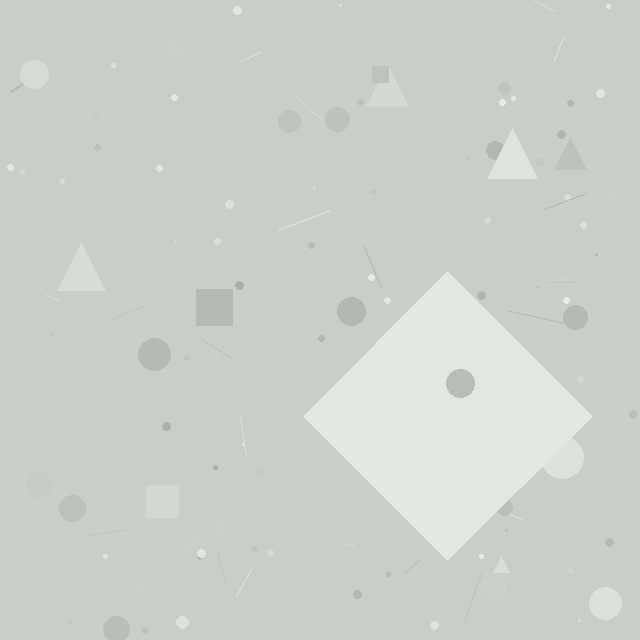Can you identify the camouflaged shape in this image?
The camouflaged shape is a diamond.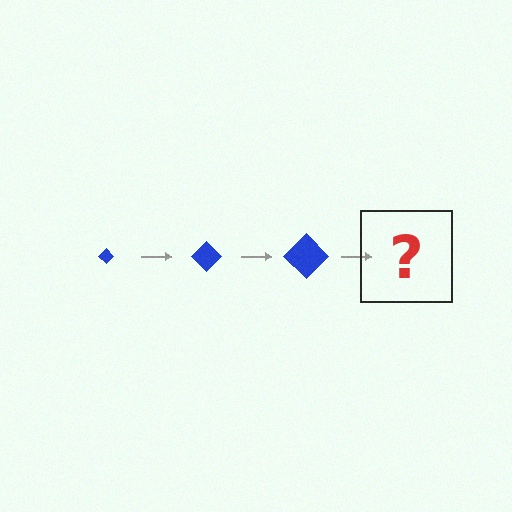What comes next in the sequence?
The next element should be a blue diamond, larger than the previous one.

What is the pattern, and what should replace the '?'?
The pattern is that the diamond gets progressively larger each step. The '?' should be a blue diamond, larger than the previous one.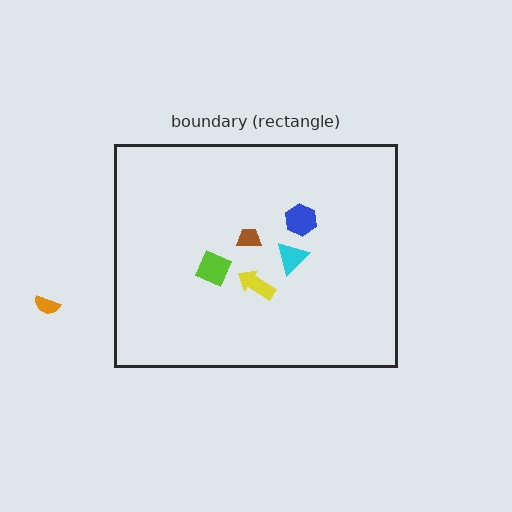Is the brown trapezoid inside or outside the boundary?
Inside.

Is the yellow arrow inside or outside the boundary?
Inside.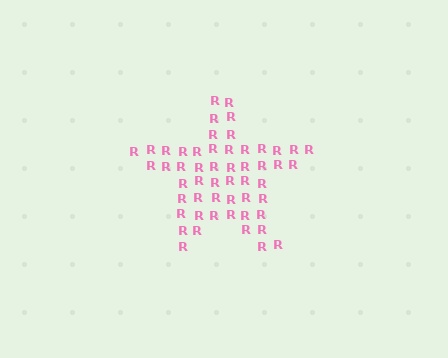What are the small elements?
The small elements are letter R's.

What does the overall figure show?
The overall figure shows a star.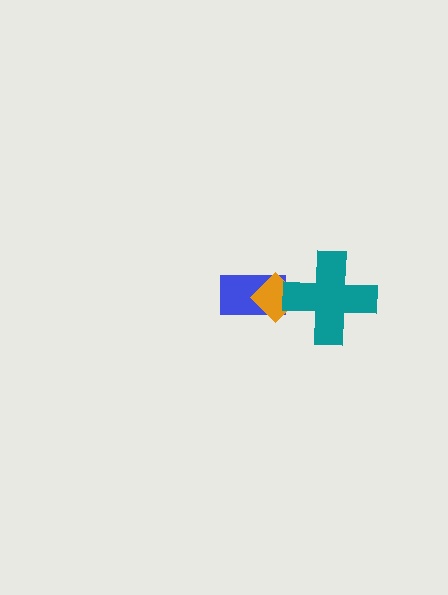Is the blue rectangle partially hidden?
Yes, it is partially covered by another shape.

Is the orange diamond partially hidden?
Yes, it is partially covered by another shape.